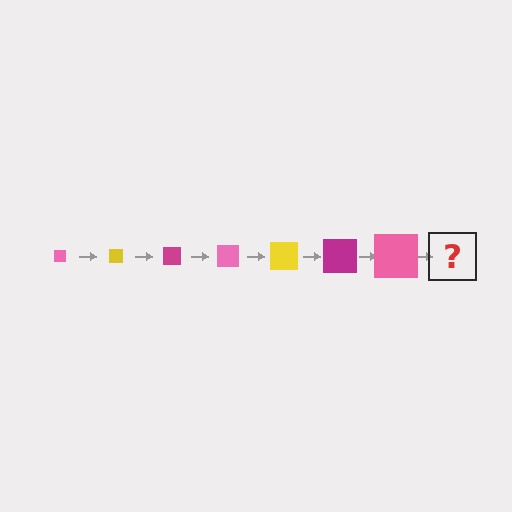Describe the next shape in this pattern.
It should be a yellow square, larger than the previous one.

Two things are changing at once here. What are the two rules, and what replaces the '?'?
The two rules are that the square grows larger each step and the color cycles through pink, yellow, and magenta. The '?' should be a yellow square, larger than the previous one.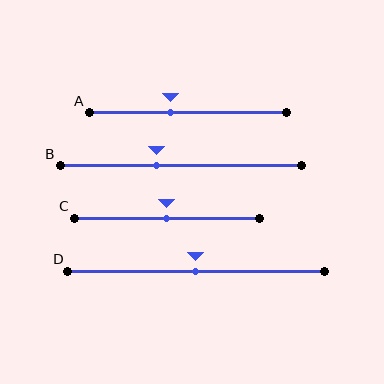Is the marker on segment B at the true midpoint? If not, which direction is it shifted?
No, the marker on segment B is shifted to the left by about 10% of the segment length.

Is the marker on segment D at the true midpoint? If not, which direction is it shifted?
Yes, the marker on segment D is at the true midpoint.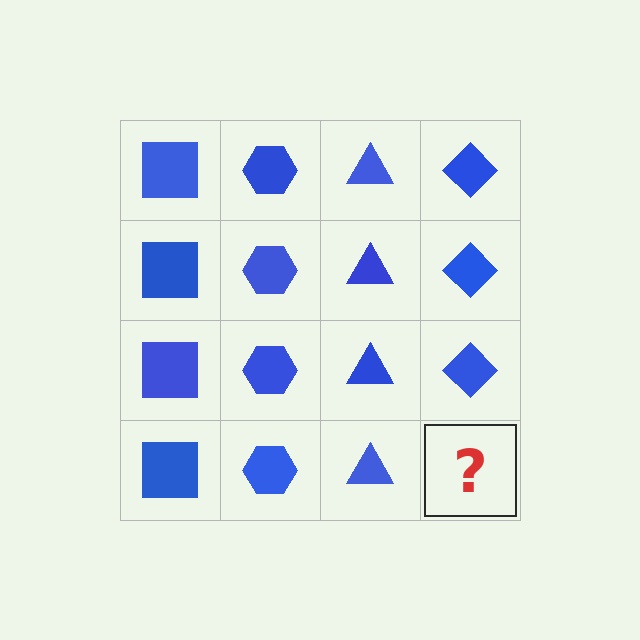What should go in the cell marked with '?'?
The missing cell should contain a blue diamond.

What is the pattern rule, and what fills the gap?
The rule is that each column has a consistent shape. The gap should be filled with a blue diamond.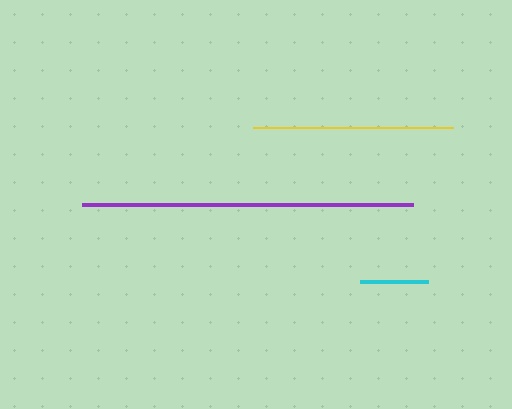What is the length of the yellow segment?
The yellow segment is approximately 200 pixels long.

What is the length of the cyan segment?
The cyan segment is approximately 68 pixels long.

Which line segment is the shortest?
The cyan line is the shortest at approximately 68 pixels.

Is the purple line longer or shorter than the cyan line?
The purple line is longer than the cyan line.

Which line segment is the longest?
The purple line is the longest at approximately 330 pixels.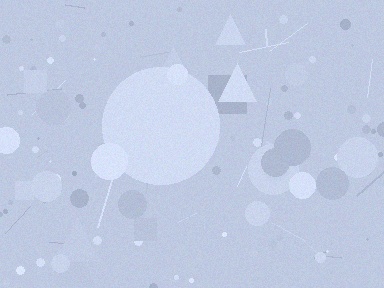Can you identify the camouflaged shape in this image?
The camouflaged shape is a circle.